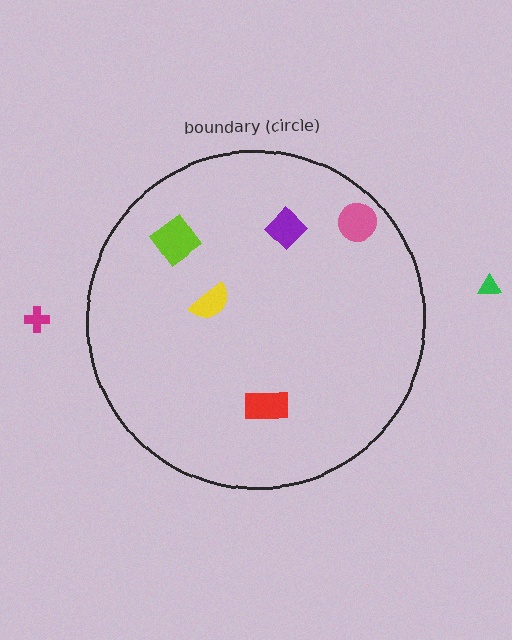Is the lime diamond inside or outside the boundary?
Inside.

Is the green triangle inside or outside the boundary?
Outside.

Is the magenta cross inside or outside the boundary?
Outside.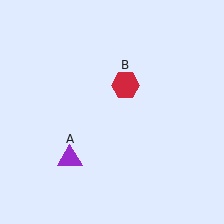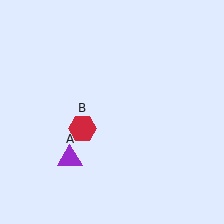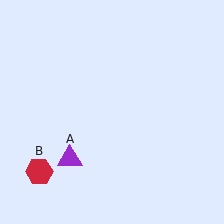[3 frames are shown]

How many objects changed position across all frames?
1 object changed position: red hexagon (object B).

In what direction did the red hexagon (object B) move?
The red hexagon (object B) moved down and to the left.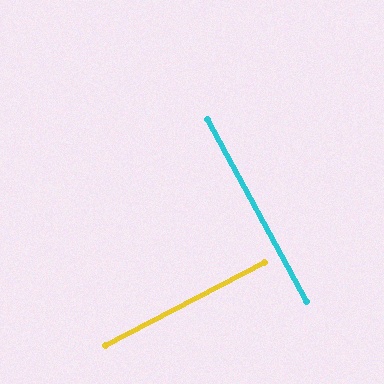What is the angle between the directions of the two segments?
Approximately 89 degrees.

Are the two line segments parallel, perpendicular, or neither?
Perpendicular — they meet at approximately 89°.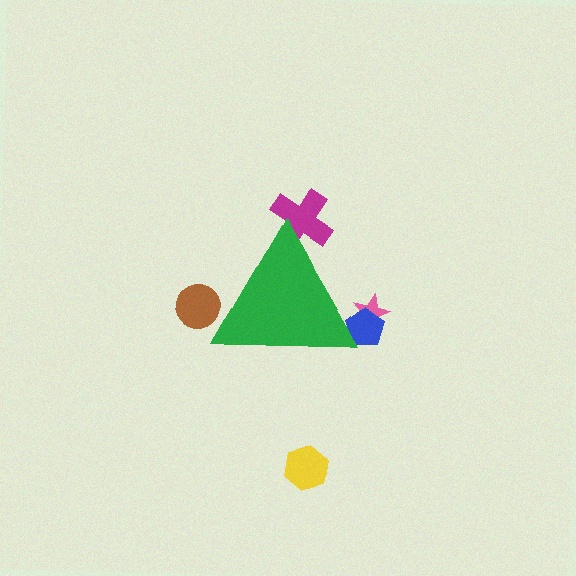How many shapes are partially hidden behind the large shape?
4 shapes are partially hidden.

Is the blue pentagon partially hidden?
Yes, the blue pentagon is partially hidden behind the green triangle.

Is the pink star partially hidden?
Yes, the pink star is partially hidden behind the green triangle.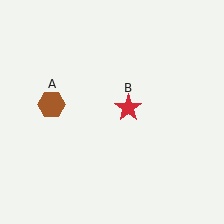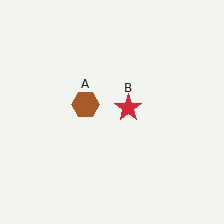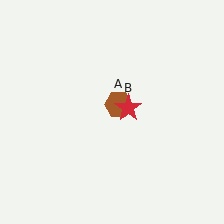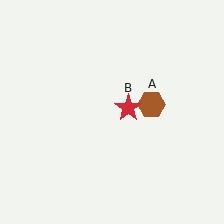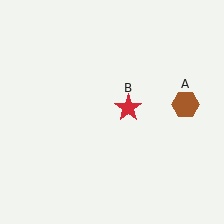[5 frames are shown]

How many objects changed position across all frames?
1 object changed position: brown hexagon (object A).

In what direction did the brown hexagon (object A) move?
The brown hexagon (object A) moved right.